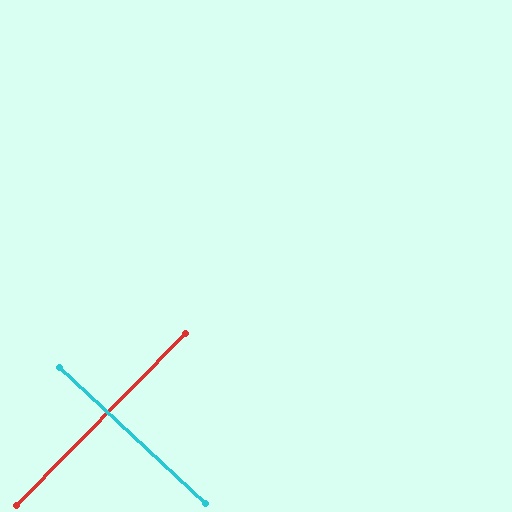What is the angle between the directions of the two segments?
Approximately 88 degrees.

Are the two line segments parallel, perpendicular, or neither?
Perpendicular — they meet at approximately 88°.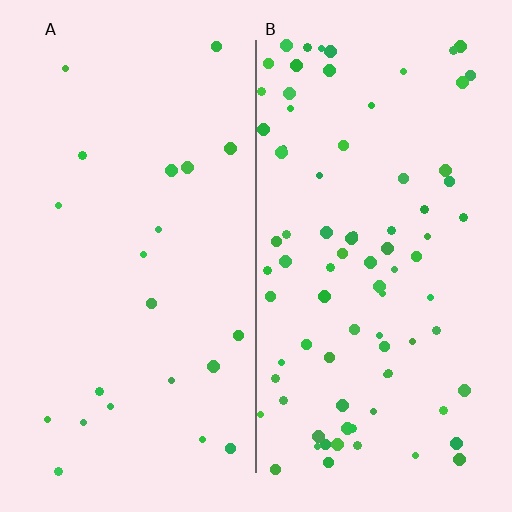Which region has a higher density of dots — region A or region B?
B (the right).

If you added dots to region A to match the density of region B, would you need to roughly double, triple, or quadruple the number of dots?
Approximately quadruple.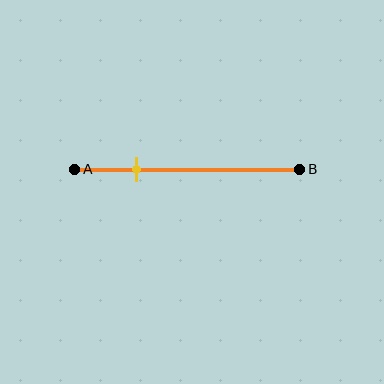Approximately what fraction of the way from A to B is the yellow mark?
The yellow mark is approximately 30% of the way from A to B.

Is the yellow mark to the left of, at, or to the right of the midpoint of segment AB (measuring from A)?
The yellow mark is to the left of the midpoint of segment AB.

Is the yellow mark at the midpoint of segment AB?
No, the mark is at about 30% from A, not at the 50% midpoint.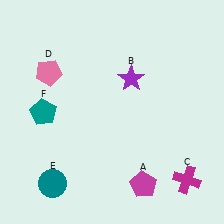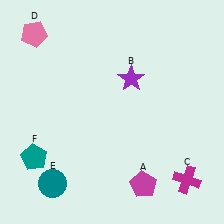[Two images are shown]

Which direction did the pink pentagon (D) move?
The pink pentagon (D) moved up.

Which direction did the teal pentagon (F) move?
The teal pentagon (F) moved down.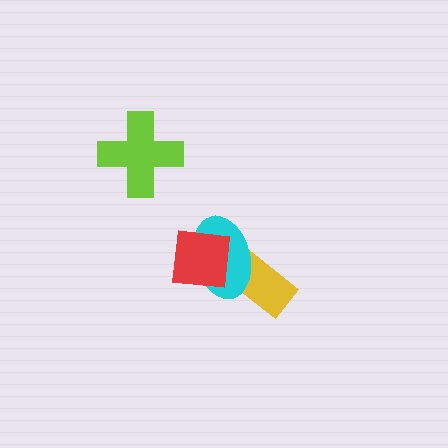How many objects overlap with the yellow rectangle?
1 object overlaps with the yellow rectangle.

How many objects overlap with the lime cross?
0 objects overlap with the lime cross.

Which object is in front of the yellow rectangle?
The cyan ellipse is in front of the yellow rectangle.